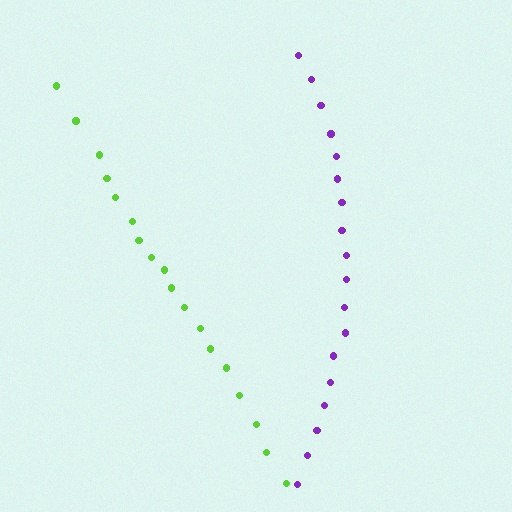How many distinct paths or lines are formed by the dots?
There are 2 distinct paths.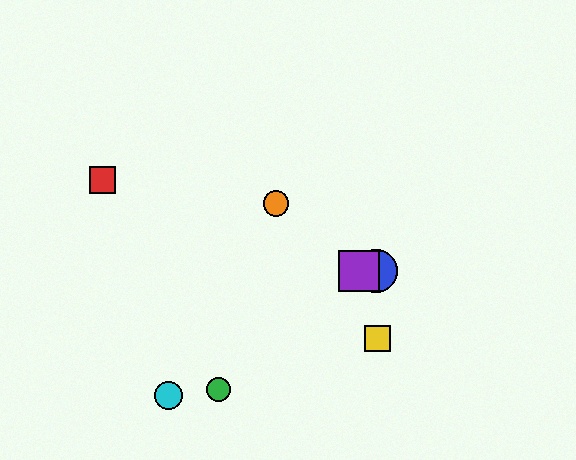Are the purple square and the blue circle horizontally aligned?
Yes, both are at y≈271.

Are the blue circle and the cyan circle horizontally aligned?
No, the blue circle is at y≈271 and the cyan circle is at y≈395.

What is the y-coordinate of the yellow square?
The yellow square is at y≈338.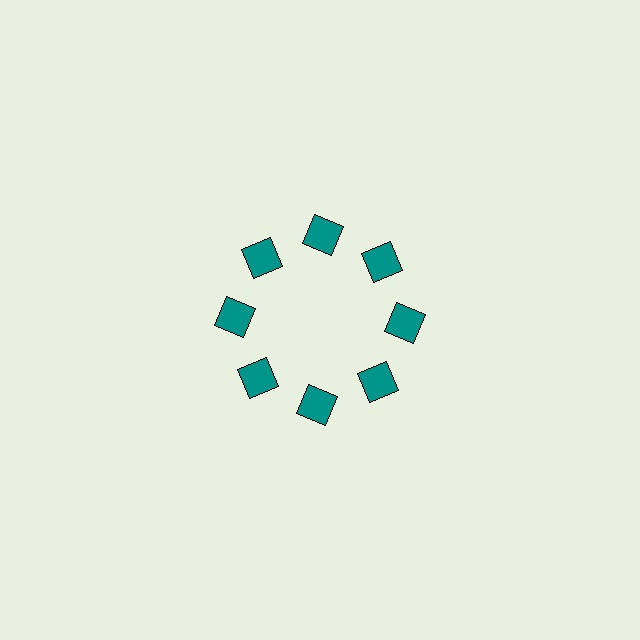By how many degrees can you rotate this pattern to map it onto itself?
The pattern maps onto itself every 45 degrees of rotation.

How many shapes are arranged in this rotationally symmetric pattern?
There are 8 shapes, arranged in 8 groups of 1.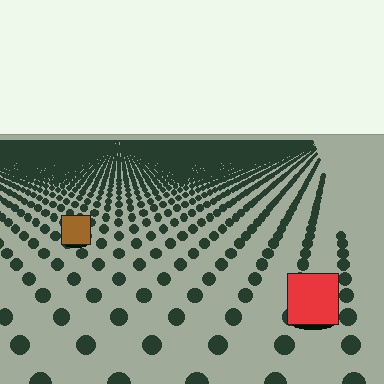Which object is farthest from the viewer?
The brown square is farthest from the viewer. It appears smaller and the ground texture around it is denser.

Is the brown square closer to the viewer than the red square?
No. The red square is closer — you can tell from the texture gradient: the ground texture is coarser near it.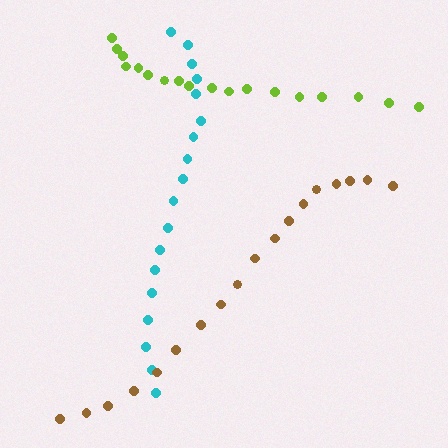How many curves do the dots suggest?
There are 3 distinct paths.